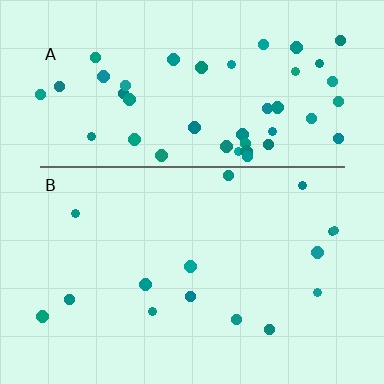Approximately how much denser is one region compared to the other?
Approximately 3.1× — region A over region B.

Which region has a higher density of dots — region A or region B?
A (the top).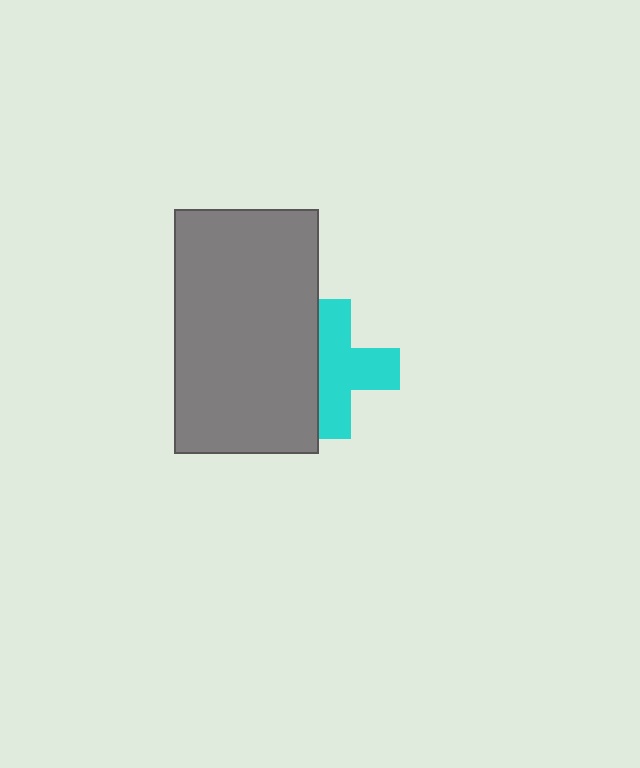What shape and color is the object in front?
The object in front is a gray rectangle.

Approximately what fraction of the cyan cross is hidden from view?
Roughly 34% of the cyan cross is hidden behind the gray rectangle.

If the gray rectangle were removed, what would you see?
You would see the complete cyan cross.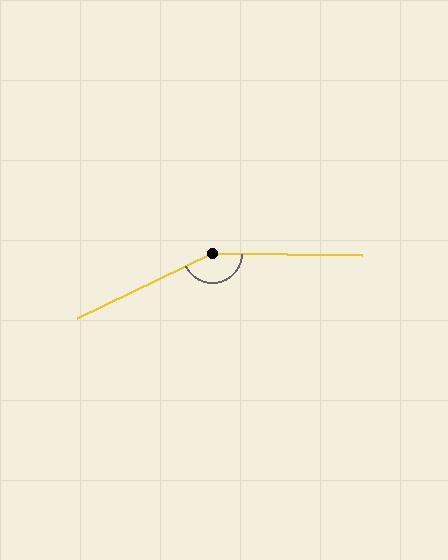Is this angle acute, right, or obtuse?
It is obtuse.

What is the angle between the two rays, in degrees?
Approximately 153 degrees.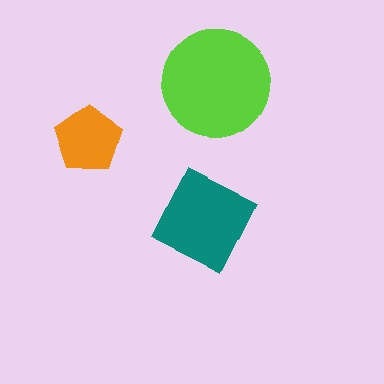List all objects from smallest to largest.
The orange pentagon, the teal square, the lime circle.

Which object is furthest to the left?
The orange pentagon is leftmost.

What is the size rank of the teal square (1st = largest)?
2nd.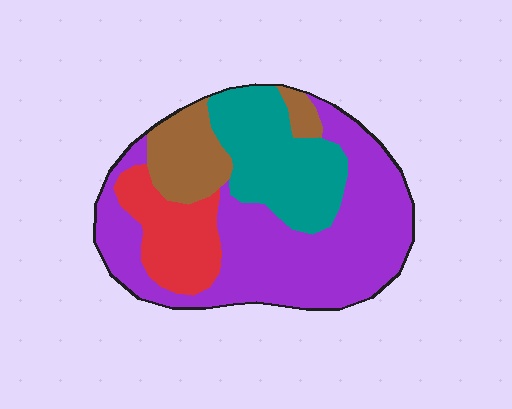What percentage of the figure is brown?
Brown takes up about one eighth (1/8) of the figure.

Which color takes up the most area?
Purple, at roughly 50%.